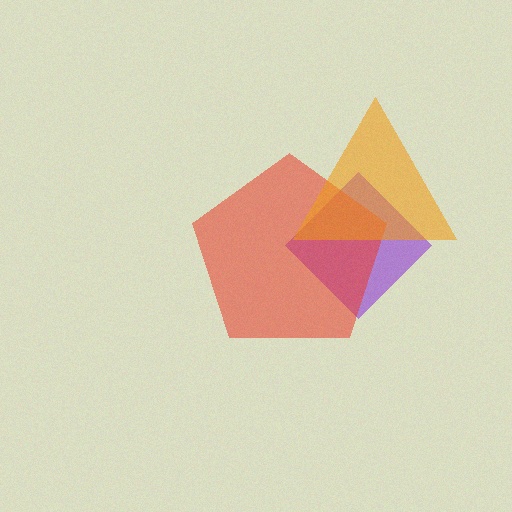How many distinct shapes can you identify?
There are 3 distinct shapes: a purple diamond, a red pentagon, an orange triangle.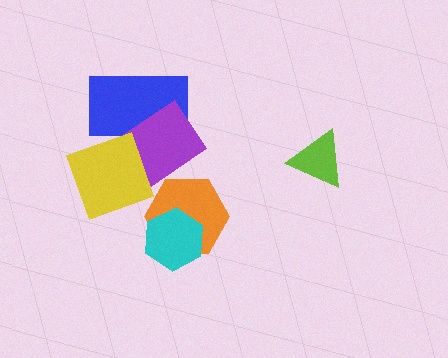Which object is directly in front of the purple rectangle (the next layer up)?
The orange hexagon is directly in front of the purple rectangle.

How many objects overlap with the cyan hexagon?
1 object overlaps with the cyan hexagon.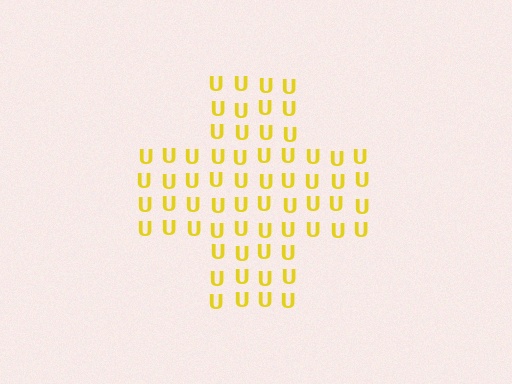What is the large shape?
The large shape is a cross.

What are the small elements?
The small elements are letter U's.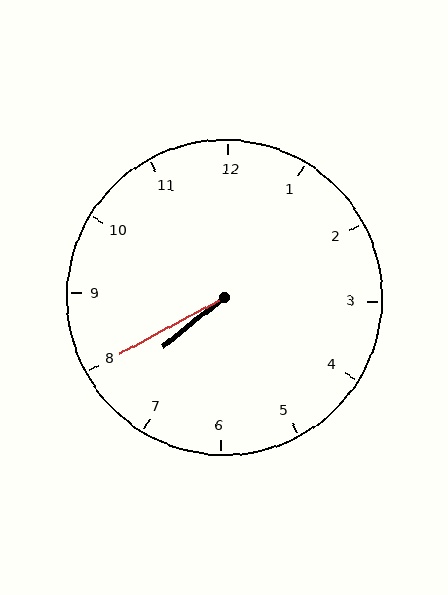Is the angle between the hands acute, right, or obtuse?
It is acute.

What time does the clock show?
7:40.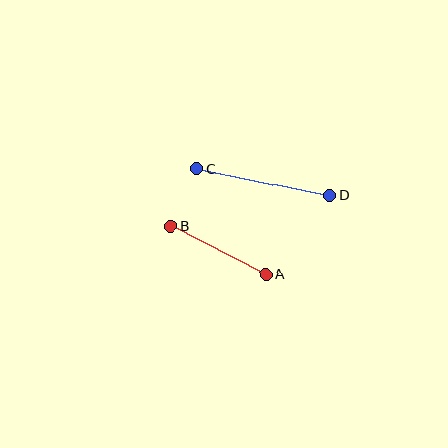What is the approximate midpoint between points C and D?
The midpoint is at approximately (263, 182) pixels.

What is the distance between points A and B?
The distance is approximately 106 pixels.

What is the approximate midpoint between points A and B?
The midpoint is at approximately (218, 250) pixels.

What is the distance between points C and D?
The distance is approximately 135 pixels.